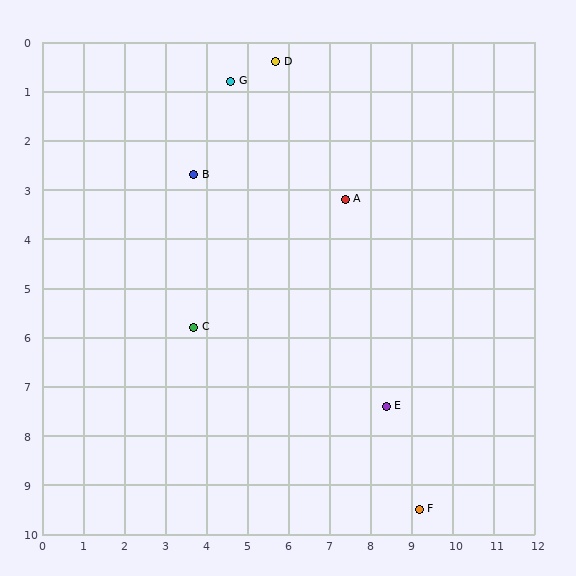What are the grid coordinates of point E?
Point E is at approximately (8.4, 7.4).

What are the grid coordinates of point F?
Point F is at approximately (9.2, 9.5).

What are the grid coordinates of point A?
Point A is at approximately (7.4, 3.2).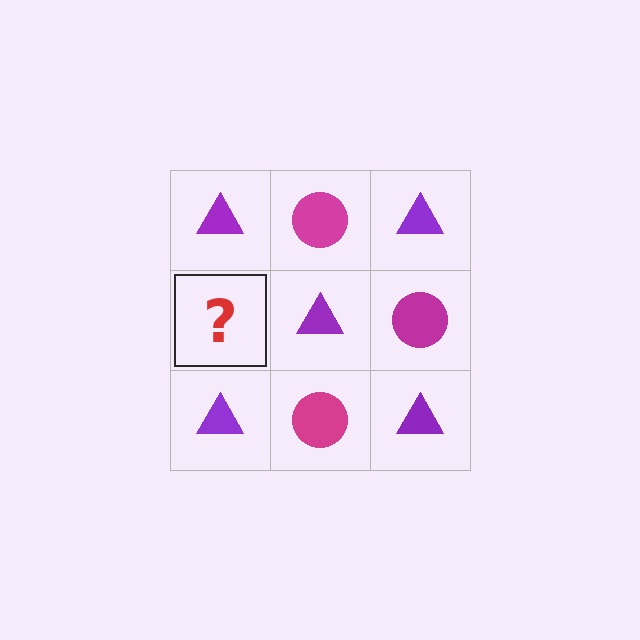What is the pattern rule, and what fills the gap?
The rule is that it alternates purple triangle and magenta circle in a checkerboard pattern. The gap should be filled with a magenta circle.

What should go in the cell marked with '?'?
The missing cell should contain a magenta circle.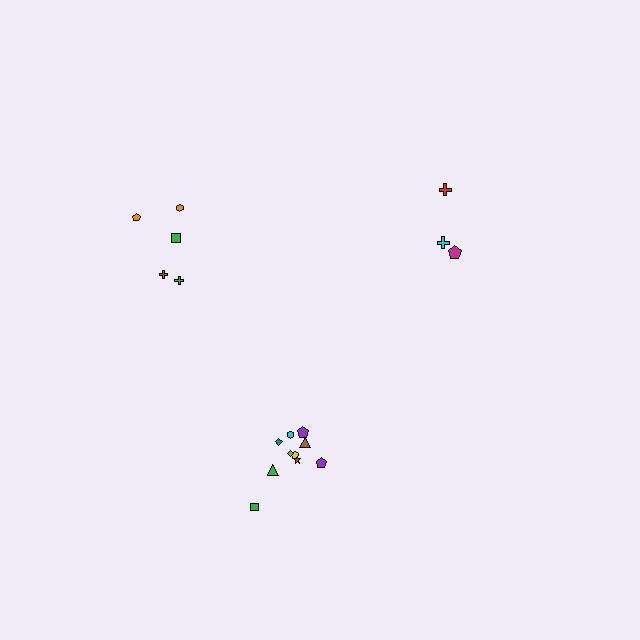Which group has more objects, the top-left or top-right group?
The top-left group.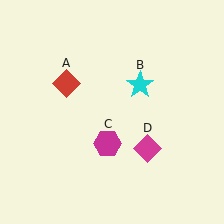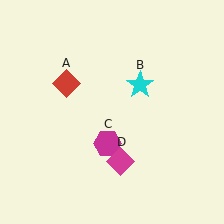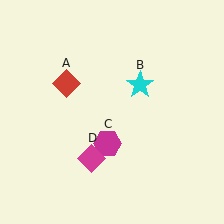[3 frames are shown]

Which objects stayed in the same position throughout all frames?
Red diamond (object A) and cyan star (object B) and magenta hexagon (object C) remained stationary.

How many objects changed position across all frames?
1 object changed position: magenta diamond (object D).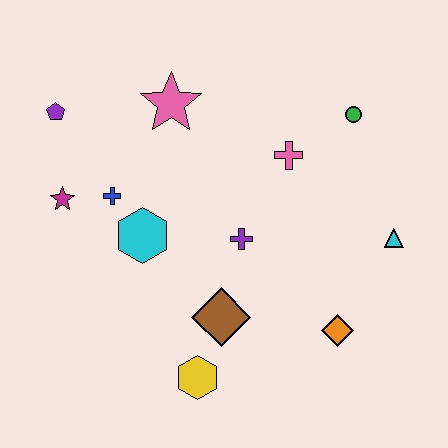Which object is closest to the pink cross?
The green circle is closest to the pink cross.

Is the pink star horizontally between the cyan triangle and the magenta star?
Yes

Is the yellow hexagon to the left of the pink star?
No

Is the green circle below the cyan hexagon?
No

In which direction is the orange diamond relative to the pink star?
The orange diamond is below the pink star.